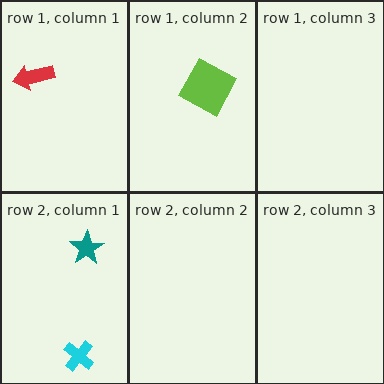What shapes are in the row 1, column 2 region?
The lime square.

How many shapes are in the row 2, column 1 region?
2.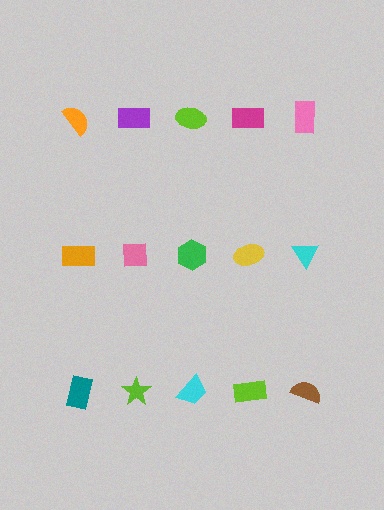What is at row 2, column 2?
A pink square.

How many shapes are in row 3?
5 shapes.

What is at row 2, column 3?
A green hexagon.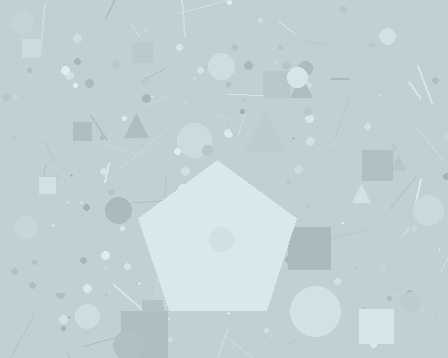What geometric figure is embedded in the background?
A pentagon is embedded in the background.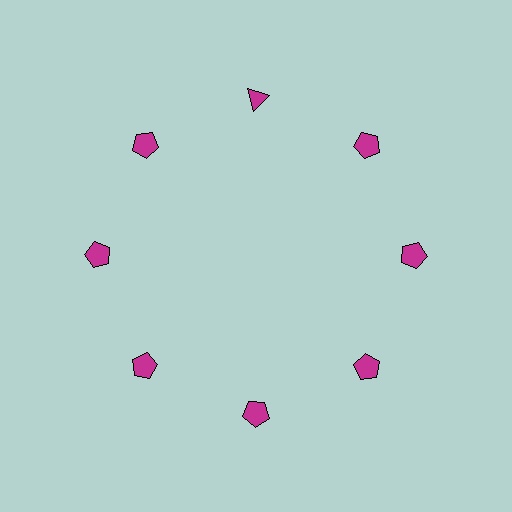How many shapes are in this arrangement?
There are 8 shapes arranged in a ring pattern.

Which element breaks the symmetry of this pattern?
The magenta triangle at roughly the 12 o'clock position breaks the symmetry. All other shapes are magenta pentagons.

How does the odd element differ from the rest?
It has a different shape: triangle instead of pentagon.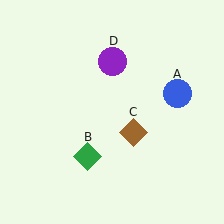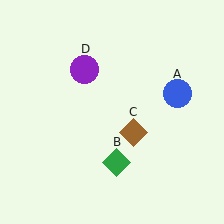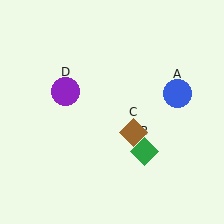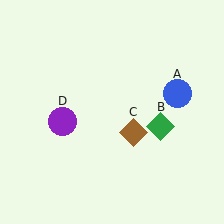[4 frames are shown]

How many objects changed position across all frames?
2 objects changed position: green diamond (object B), purple circle (object D).